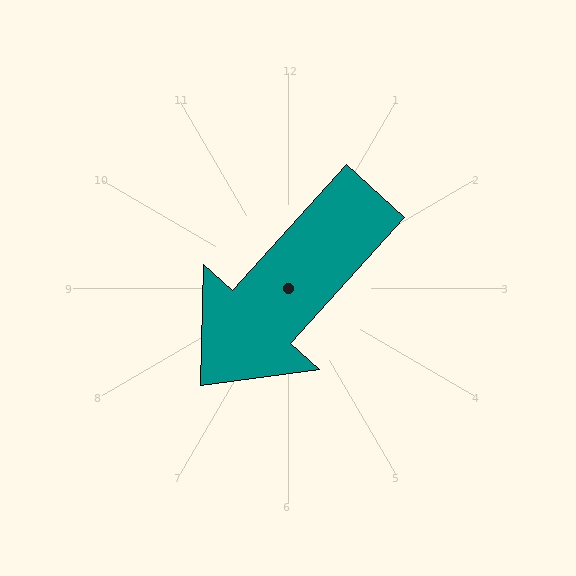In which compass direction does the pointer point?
Southwest.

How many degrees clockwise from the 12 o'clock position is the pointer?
Approximately 222 degrees.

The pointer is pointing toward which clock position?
Roughly 7 o'clock.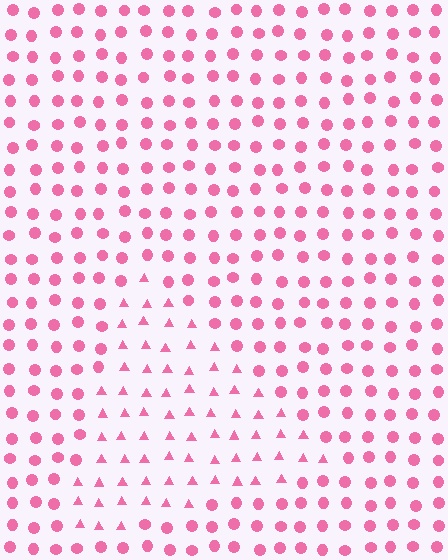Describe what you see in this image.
The image is filled with small pink elements arranged in a uniform grid. A triangle-shaped region contains triangles, while the surrounding area contains circles. The boundary is defined purely by the change in element shape.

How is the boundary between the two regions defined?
The boundary is defined by a change in element shape: triangles inside vs. circles outside. All elements share the same color and spacing.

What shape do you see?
I see a triangle.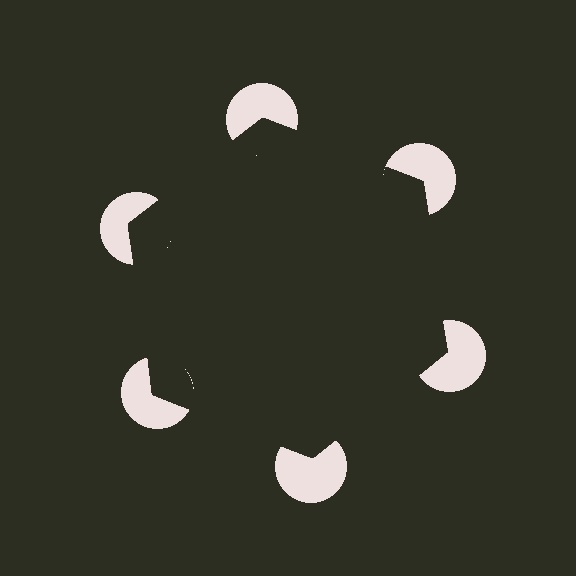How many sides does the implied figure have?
6 sides.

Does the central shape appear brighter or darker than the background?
It typically appears slightly darker than the background, even though no actual brightness change is drawn.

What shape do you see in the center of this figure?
An illusory hexagon — its edges are inferred from the aligned wedge cuts in the pac-man discs, not physically drawn.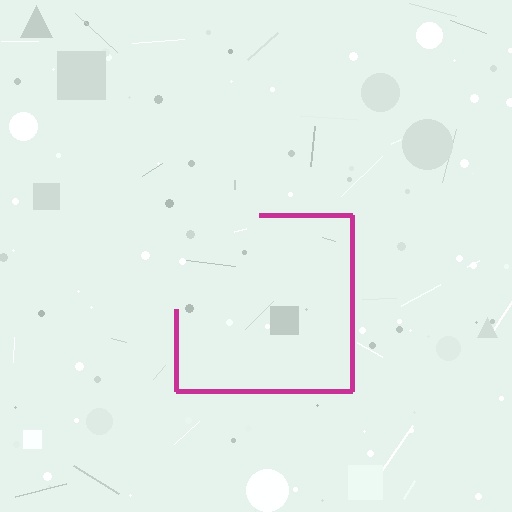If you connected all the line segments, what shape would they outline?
They would outline a square.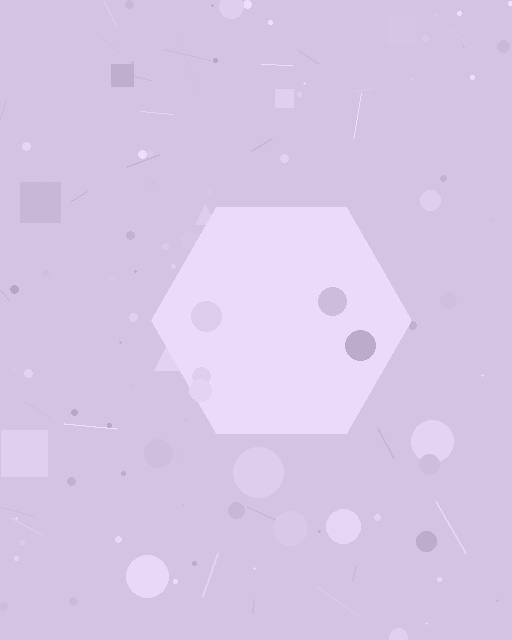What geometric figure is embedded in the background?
A hexagon is embedded in the background.